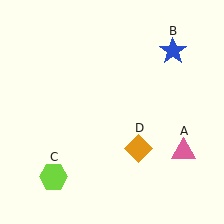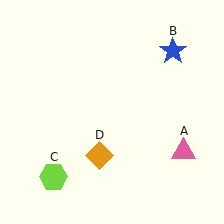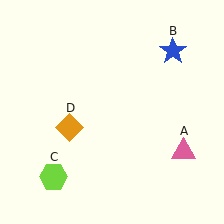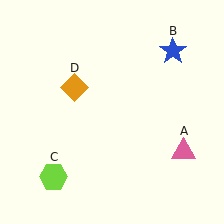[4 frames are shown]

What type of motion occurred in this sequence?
The orange diamond (object D) rotated clockwise around the center of the scene.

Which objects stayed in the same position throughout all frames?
Pink triangle (object A) and blue star (object B) and lime hexagon (object C) remained stationary.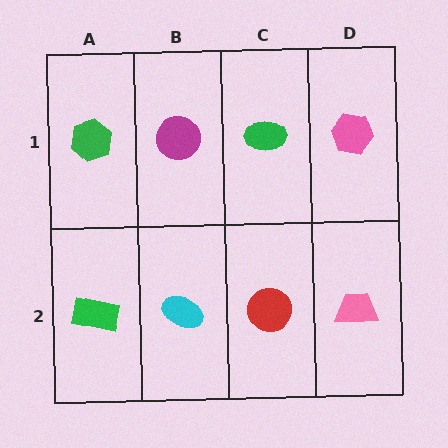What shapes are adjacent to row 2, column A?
A green hexagon (row 1, column A), a cyan ellipse (row 2, column B).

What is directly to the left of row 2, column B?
A green rectangle.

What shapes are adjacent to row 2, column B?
A magenta circle (row 1, column B), a green rectangle (row 2, column A), a red circle (row 2, column C).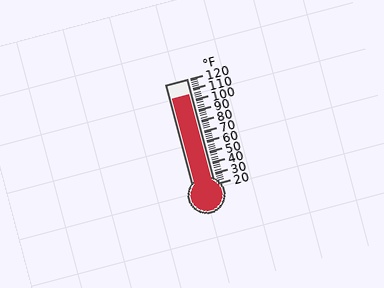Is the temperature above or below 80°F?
The temperature is above 80°F.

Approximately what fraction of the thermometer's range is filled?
The thermometer is filled to approximately 85% of its range.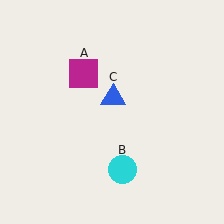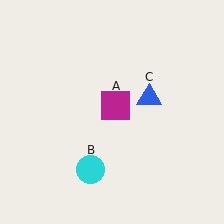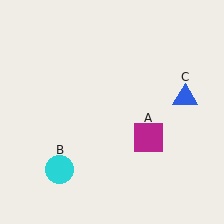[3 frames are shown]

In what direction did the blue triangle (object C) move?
The blue triangle (object C) moved right.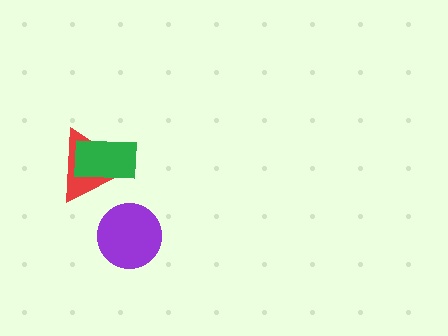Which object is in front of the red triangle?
The green rectangle is in front of the red triangle.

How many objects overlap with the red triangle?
1 object overlaps with the red triangle.